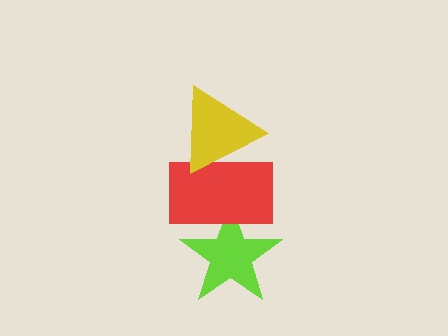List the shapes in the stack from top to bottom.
From top to bottom: the yellow triangle, the red rectangle, the lime star.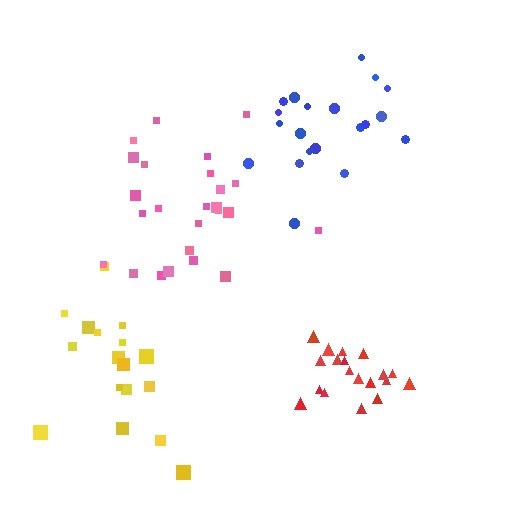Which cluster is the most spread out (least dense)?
Yellow.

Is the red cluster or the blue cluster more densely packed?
Red.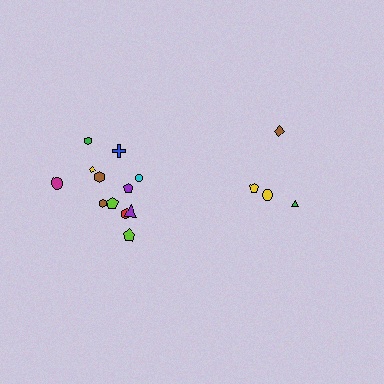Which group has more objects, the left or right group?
The left group.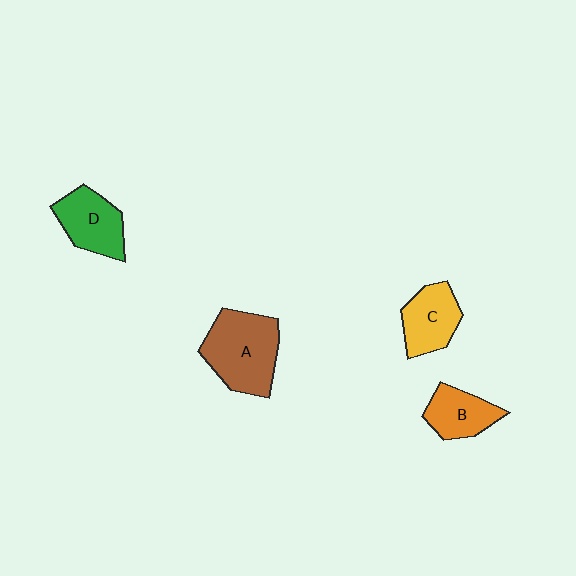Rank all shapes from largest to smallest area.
From largest to smallest: A (brown), D (green), C (yellow), B (orange).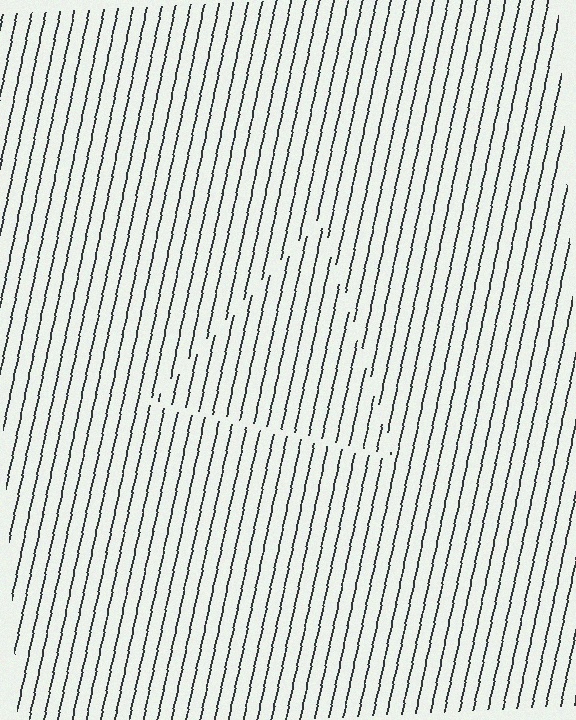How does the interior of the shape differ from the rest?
The interior of the shape contains the same grating, shifted by half a period — the contour is defined by the phase discontinuity where line-ends from the inner and outer gratings abut.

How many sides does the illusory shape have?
3 sides — the line-ends trace a triangle.